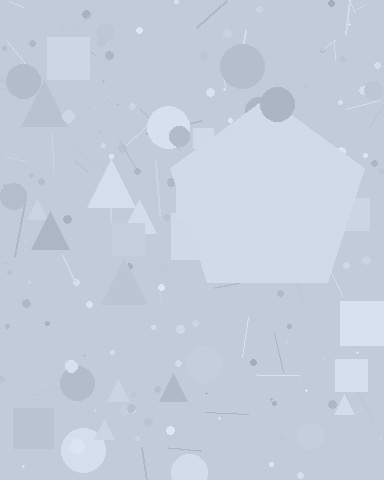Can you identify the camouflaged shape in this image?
The camouflaged shape is a pentagon.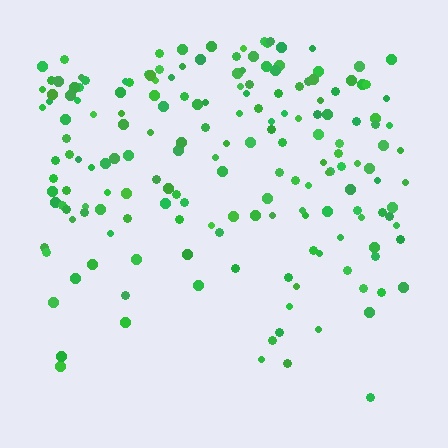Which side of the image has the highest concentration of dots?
The top.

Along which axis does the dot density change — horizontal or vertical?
Vertical.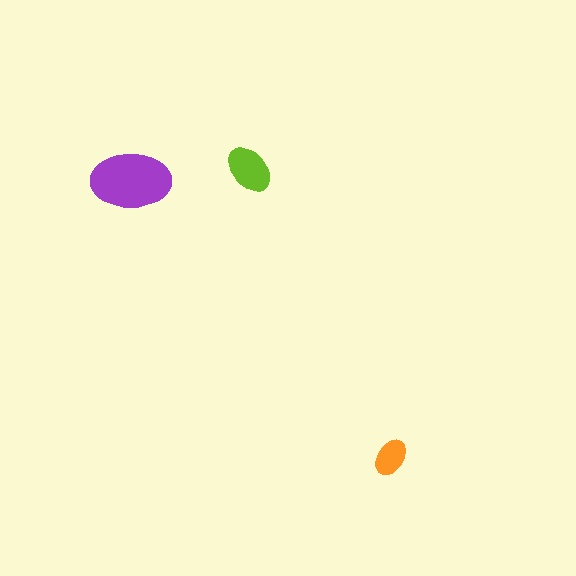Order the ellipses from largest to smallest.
the purple one, the lime one, the orange one.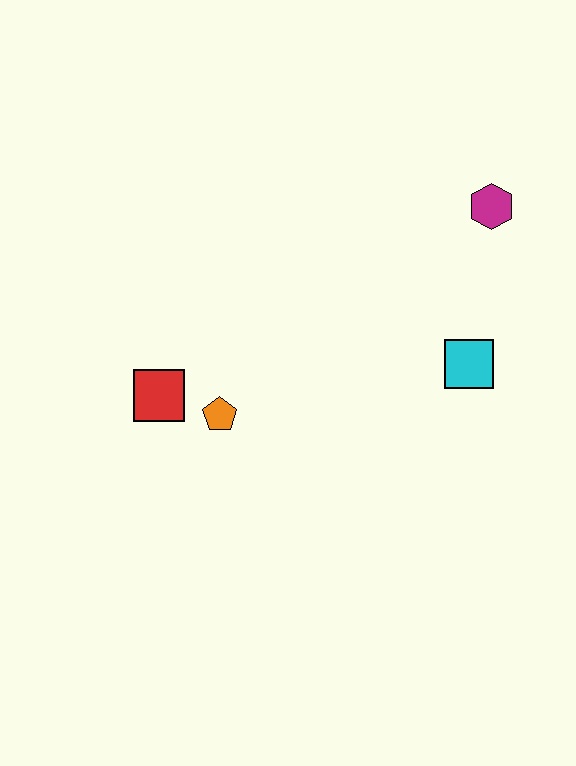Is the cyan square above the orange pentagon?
Yes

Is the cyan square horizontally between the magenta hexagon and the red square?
Yes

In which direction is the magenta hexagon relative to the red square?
The magenta hexagon is to the right of the red square.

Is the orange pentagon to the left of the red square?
No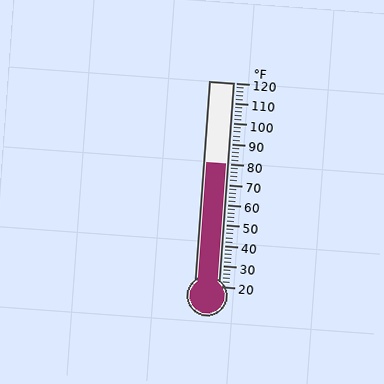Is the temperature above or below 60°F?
The temperature is above 60°F.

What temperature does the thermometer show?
The thermometer shows approximately 80°F.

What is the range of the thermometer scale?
The thermometer scale ranges from 20°F to 120°F.